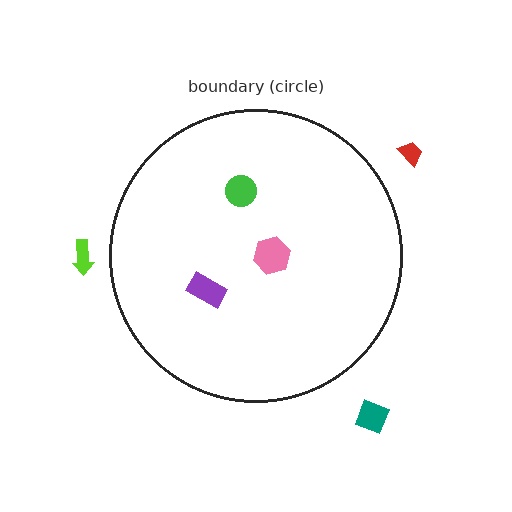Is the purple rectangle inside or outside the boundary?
Inside.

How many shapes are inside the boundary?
3 inside, 3 outside.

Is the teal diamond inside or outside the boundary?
Outside.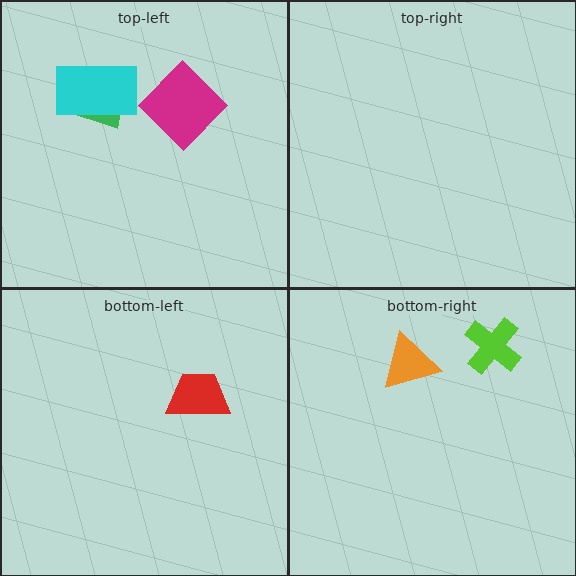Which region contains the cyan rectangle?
The top-left region.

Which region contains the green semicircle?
The top-left region.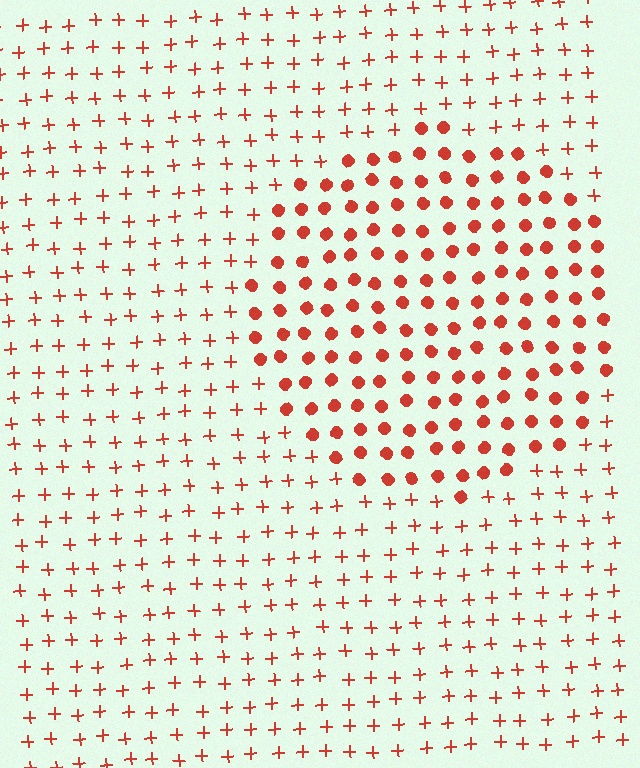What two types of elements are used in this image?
The image uses circles inside the circle region and plus signs outside it.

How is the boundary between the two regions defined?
The boundary is defined by a change in element shape: circles inside vs. plus signs outside. All elements share the same color and spacing.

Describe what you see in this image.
The image is filled with small red elements arranged in a uniform grid. A circle-shaped region contains circles, while the surrounding area contains plus signs. The boundary is defined purely by the change in element shape.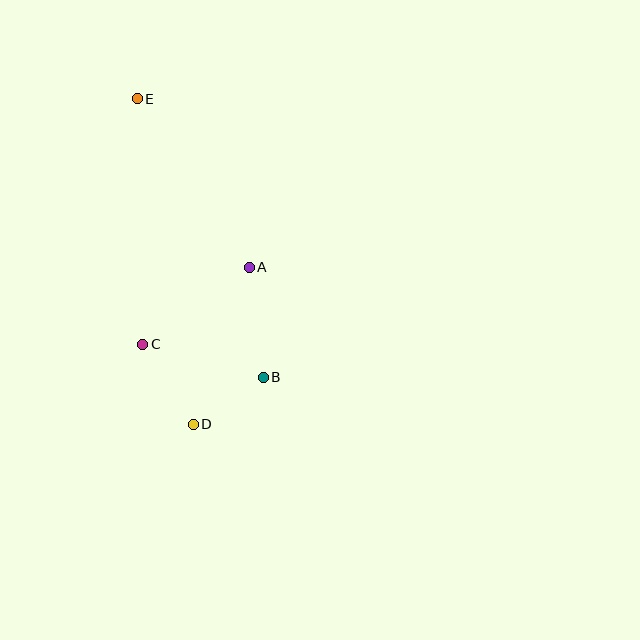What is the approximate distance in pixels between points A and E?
The distance between A and E is approximately 202 pixels.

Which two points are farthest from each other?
Points D and E are farthest from each other.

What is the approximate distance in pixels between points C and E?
The distance between C and E is approximately 245 pixels.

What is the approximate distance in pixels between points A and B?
The distance between A and B is approximately 111 pixels.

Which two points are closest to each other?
Points B and D are closest to each other.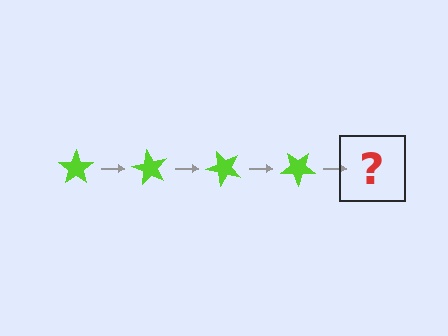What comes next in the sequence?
The next element should be a lime star rotated 240 degrees.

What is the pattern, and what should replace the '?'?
The pattern is that the star rotates 60 degrees each step. The '?' should be a lime star rotated 240 degrees.